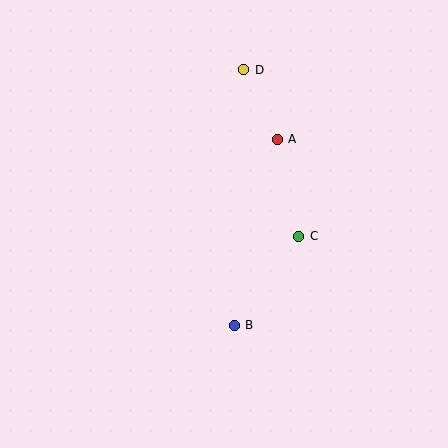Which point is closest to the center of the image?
Point C at (299, 236) is closest to the center.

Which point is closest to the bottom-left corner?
Point B is closest to the bottom-left corner.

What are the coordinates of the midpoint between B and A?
The midpoint between B and A is at (256, 232).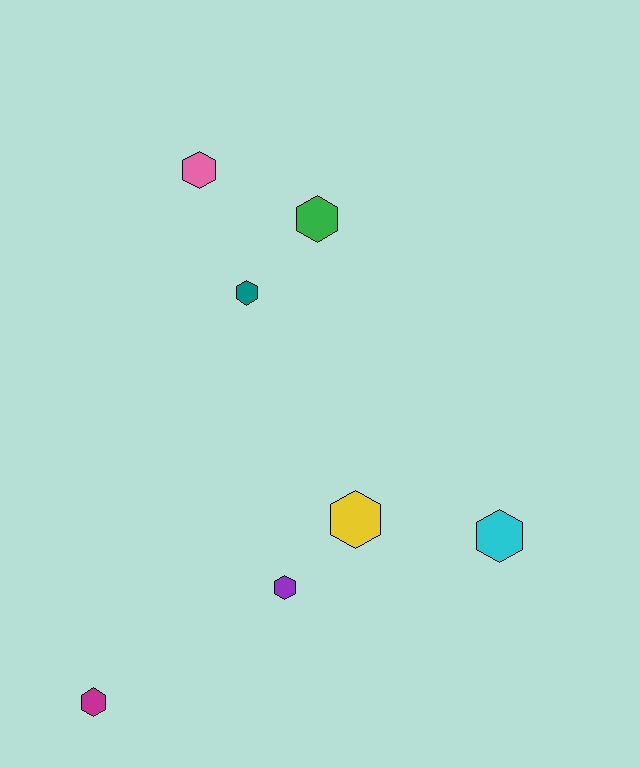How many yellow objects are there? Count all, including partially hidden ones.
There is 1 yellow object.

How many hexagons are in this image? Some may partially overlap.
There are 7 hexagons.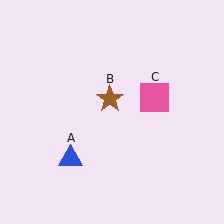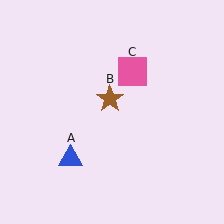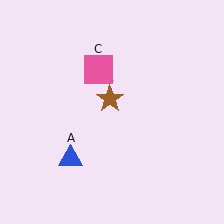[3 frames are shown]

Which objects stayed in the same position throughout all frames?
Blue triangle (object A) and brown star (object B) remained stationary.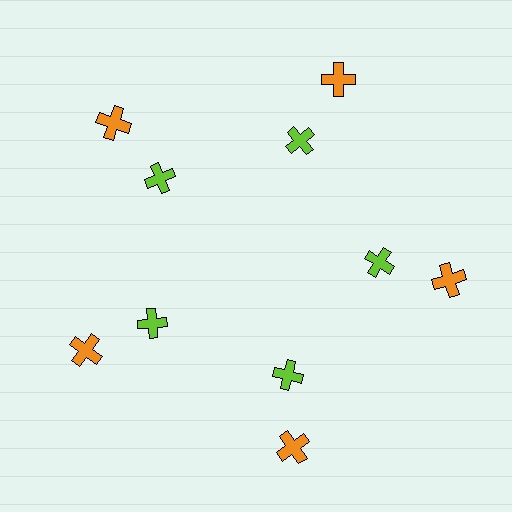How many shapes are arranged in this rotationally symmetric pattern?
There are 10 shapes, arranged in 5 groups of 2.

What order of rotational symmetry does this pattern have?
This pattern has 5-fold rotational symmetry.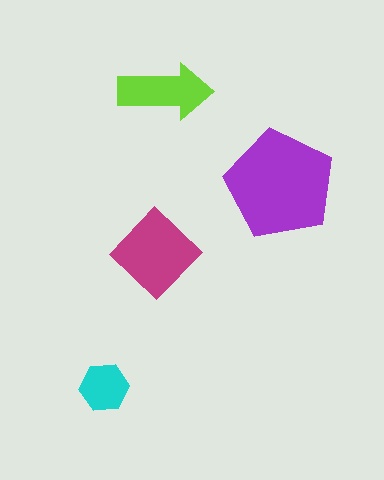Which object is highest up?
The lime arrow is topmost.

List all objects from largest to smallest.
The purple pentagon, the magenta diamond, the lime arrow, the cyan hexagon.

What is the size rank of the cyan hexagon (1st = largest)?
4th.